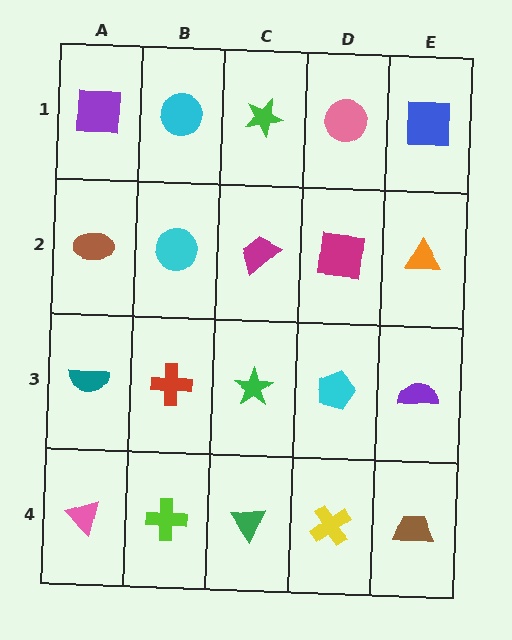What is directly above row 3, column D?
A magenta square.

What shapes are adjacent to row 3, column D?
A magenta square (row 2, column D), a yellow cross (row 4, column D), a green star (row 3, column C), a purple semicircle (row 3, column E).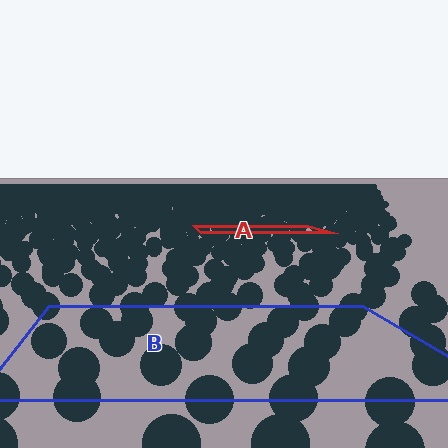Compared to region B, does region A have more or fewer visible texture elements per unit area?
Region A has more texture elements per unit area — they are packed more densely because it is farther away.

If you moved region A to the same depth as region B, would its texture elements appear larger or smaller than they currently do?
They would appear larger. At a closer depth, the same texture elements are projected at a bigger on-screen size.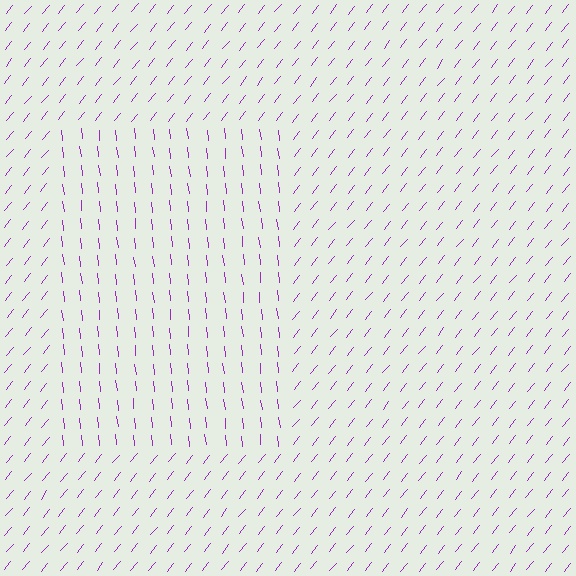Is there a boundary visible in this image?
Yes, there is a texture boundary formed by a change in line orientation.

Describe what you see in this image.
The image is filled with small purple line segments. A rectangle region in the image has lines oriented differently from the surrounding lines, creating a visible texture boundary.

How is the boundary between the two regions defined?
The boundary is defined purely by a change in line orientation (approximately 45 degrees difference). All lines are the same color and thickness.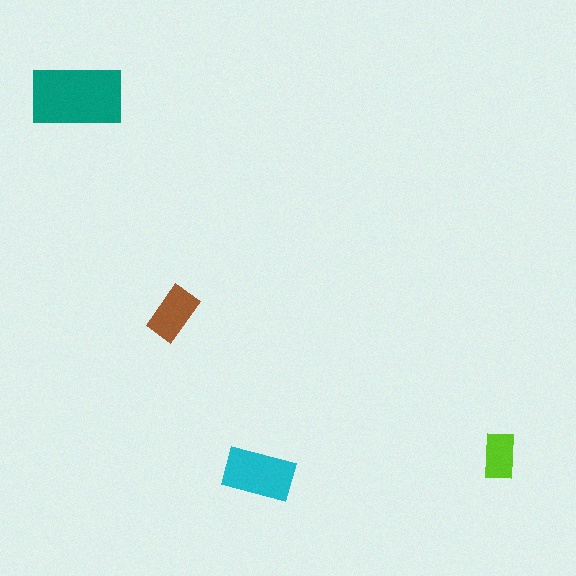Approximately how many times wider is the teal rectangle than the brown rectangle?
About 1.5 times wider.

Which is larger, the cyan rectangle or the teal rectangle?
The teal one.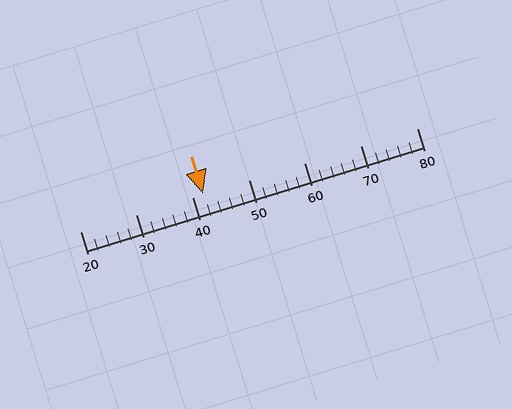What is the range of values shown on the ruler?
The ruler shows values from 20 to 80.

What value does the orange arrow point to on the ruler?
The orange arrow points to approximately 42.